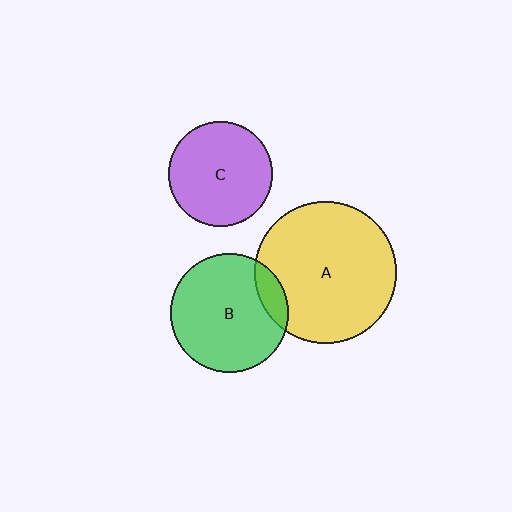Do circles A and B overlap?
Yes.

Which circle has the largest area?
Circle A (yellow).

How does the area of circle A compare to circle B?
Approximately 1.4 times.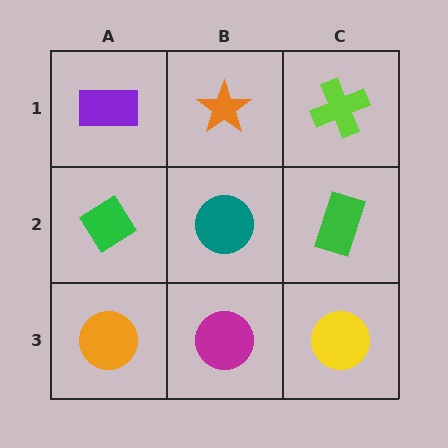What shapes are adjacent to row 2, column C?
A lime cross (row 1, column C), a yellow circle (row 3, column C), a teal circle (row 2, column B).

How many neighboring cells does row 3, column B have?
3.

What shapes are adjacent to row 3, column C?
A green rectangle (row 2, column C), a magenta circle (row 3, column B).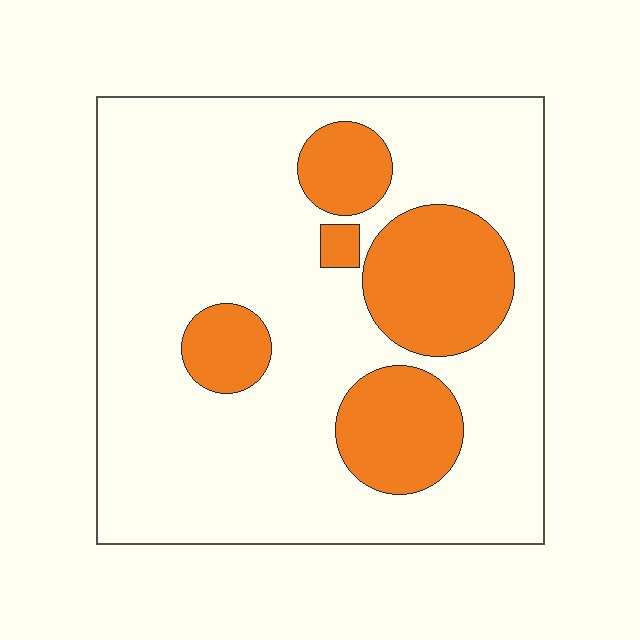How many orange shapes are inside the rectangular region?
5.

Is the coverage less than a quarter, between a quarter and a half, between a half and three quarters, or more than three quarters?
Less than a quarter.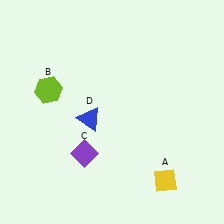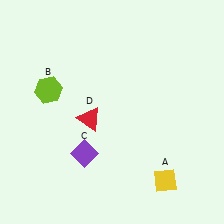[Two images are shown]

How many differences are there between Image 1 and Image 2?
There is 1 difference between the two images.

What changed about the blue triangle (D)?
In Image 1, D is blue. In Image 2, it changed to red.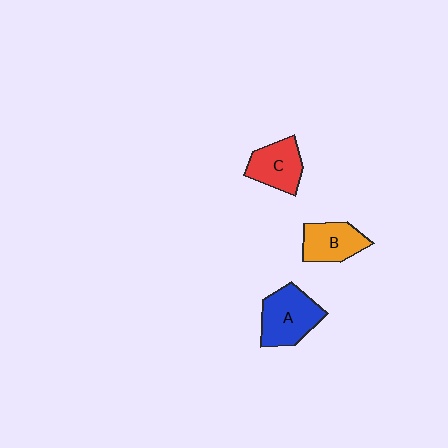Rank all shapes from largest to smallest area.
From largest to smallest: A (blue), C (red), B (orange).